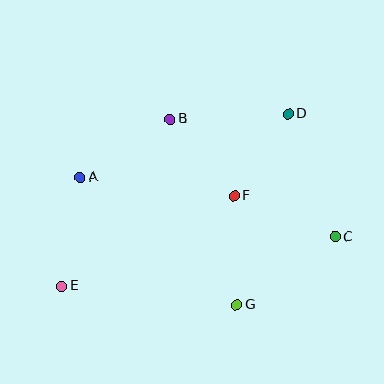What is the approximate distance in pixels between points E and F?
The distance between E and F is approximately 195 pixels.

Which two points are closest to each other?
Points D and F are closest to each other.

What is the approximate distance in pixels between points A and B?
The distance between A and B is approximately 107 pixels.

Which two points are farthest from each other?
Points D and E are farthest from each other.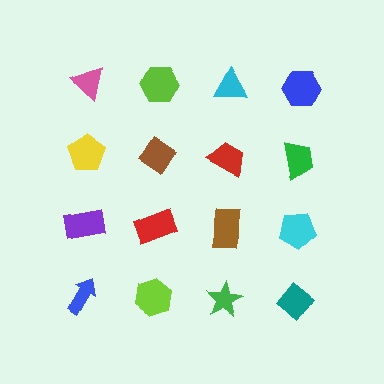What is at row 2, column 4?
A green trapezoid.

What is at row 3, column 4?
A cyan pentagon.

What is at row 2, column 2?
A brown diamond.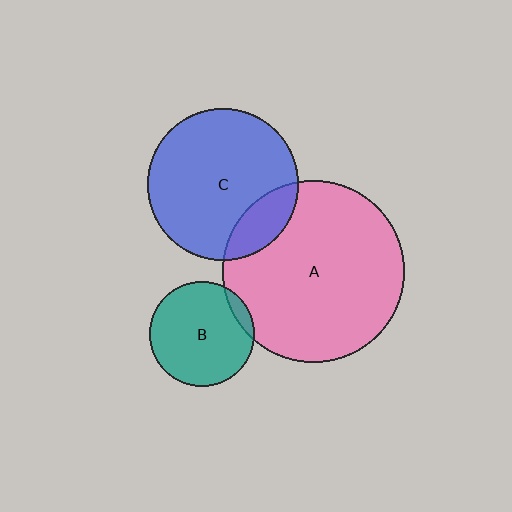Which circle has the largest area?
Circle A (pink).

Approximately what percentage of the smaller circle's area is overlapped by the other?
Approximately 5%.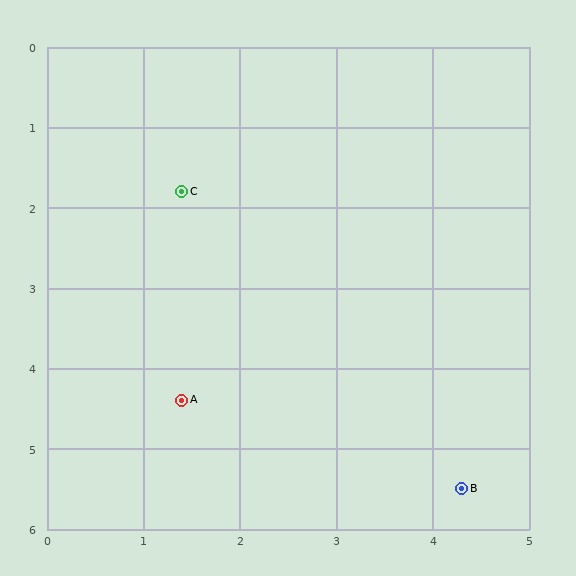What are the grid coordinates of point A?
Point A is at approximately (1.4, 4.4).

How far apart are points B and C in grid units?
Points B and C are about 4.7 grid units apart.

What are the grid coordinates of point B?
Point B is at approximately (4.3, 5.5).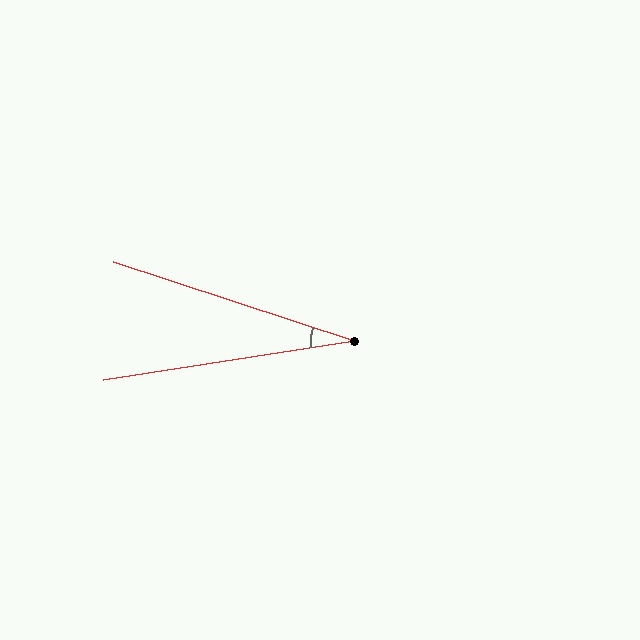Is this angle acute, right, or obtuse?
It is acute.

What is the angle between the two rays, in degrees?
Approximately 27 degrees.